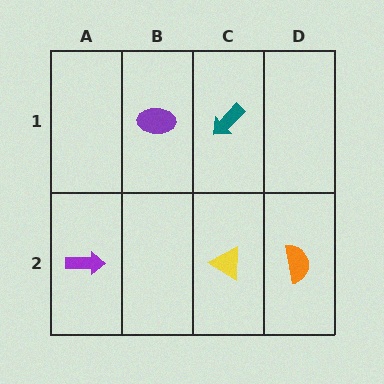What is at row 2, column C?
A yellow triangle.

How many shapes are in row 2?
3 shapes.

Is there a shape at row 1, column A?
No, that cell is empty.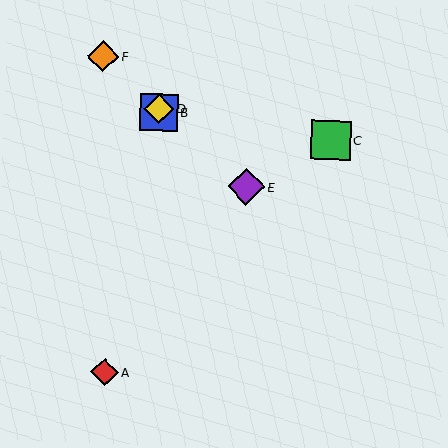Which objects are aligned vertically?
Objects B, D are aligned vertically.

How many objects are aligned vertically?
2 objects (B, D) are aligned vertically.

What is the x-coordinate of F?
Object F is at x≈103.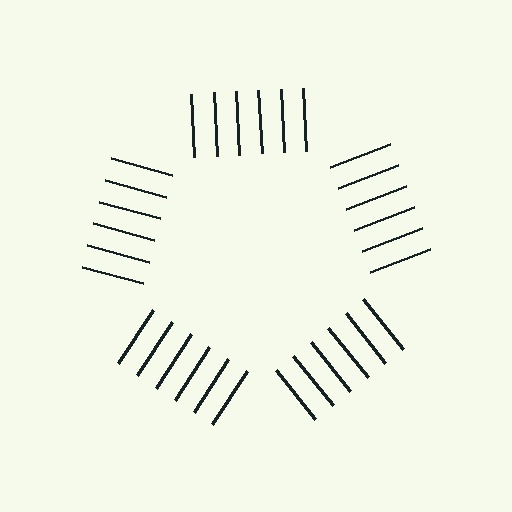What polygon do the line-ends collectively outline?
An illusory pentagon — the line segments terminate on its edges but no continuous stroke is drawn.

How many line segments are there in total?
30 — 6 along each of the 5 edges.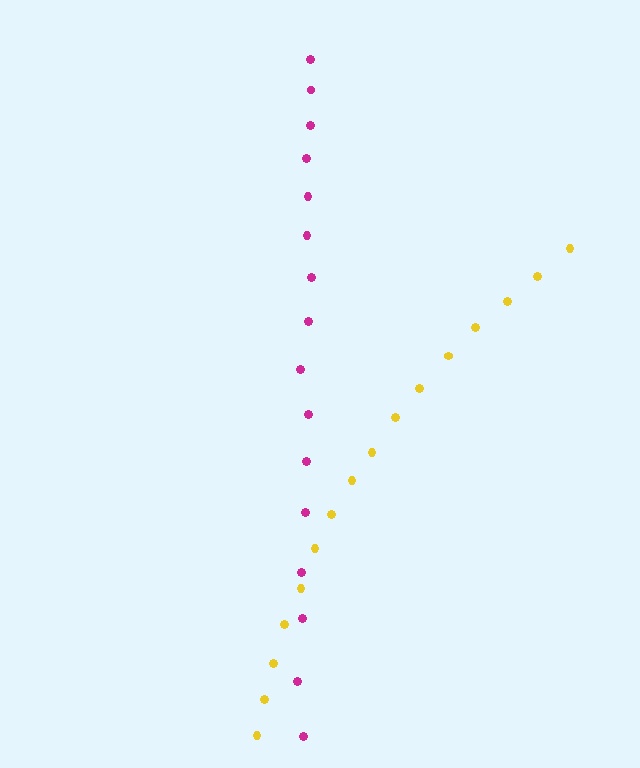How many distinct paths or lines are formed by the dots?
There are 2 distinct paths.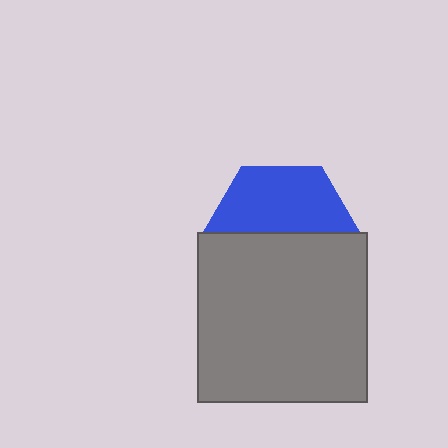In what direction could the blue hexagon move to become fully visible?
The blue hexagon could move up. That would shift it out from behind the gray square entirely.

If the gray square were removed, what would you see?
You would see the complete blue hexagon.